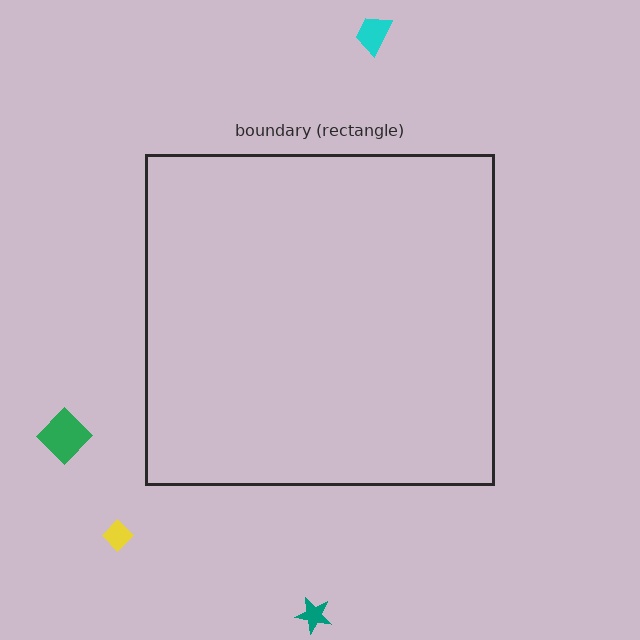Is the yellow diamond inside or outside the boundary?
Outside.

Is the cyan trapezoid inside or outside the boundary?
Outside.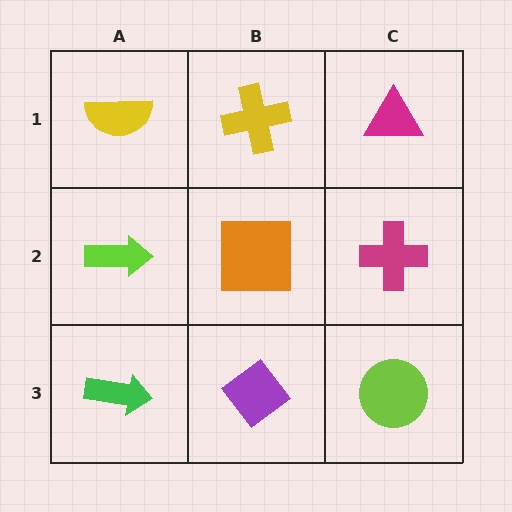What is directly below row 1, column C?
A magenta cross.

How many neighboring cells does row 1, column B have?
3.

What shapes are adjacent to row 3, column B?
An orange square (row 2, column B), a green arrow (row 3, column A), a lime circle (row 3, column C).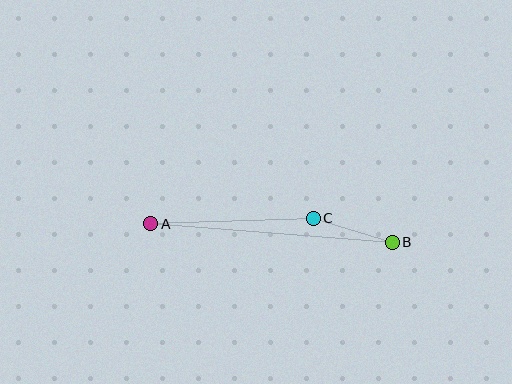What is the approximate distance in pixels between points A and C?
The distance between A and C is approximately 162 pixels.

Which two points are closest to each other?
Points B and C are closest to each other.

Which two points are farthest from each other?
Points A and B are farthest from each other.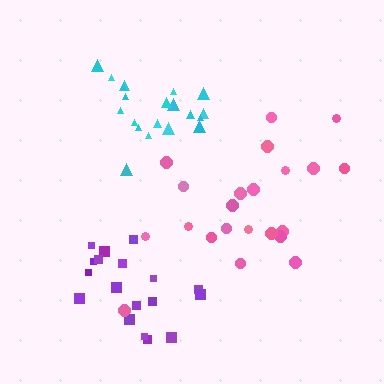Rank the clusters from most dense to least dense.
cyan, purple, pink.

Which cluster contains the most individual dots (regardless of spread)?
Pink (22).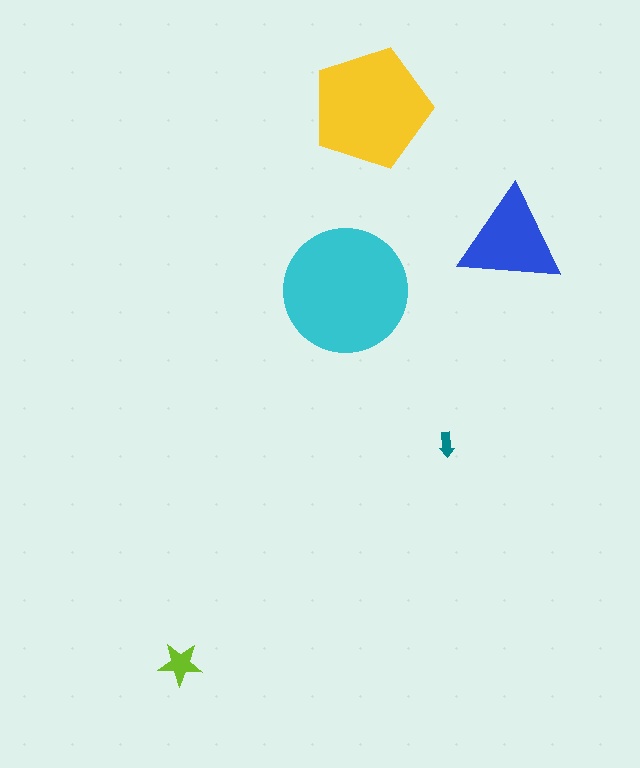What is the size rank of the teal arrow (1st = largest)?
5th.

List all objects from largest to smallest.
The cyan circle, the yellow pentagon, the blue triangle, the lime star, the teal arrow.